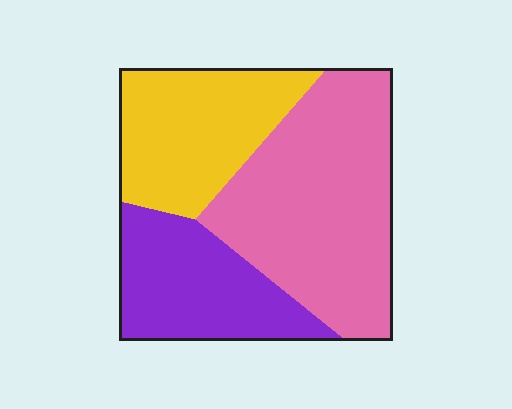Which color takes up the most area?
Pink, at roughly 45%.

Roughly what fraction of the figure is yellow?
Yellow covers about 30% of the figure.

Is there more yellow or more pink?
Pink.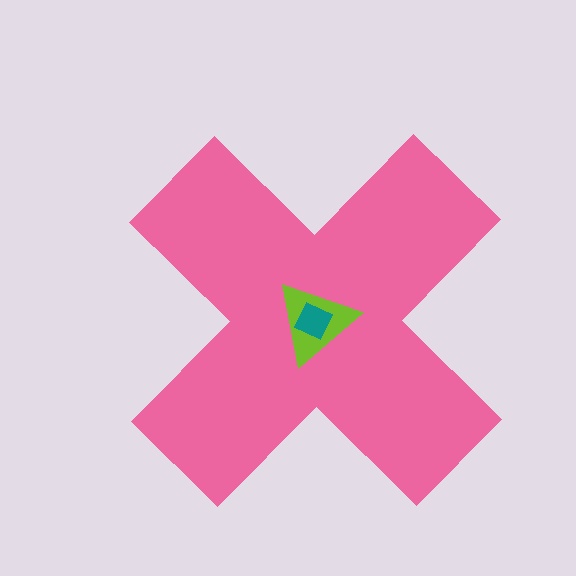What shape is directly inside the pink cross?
The lime triangle.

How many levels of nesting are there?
3.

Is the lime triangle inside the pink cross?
Yes.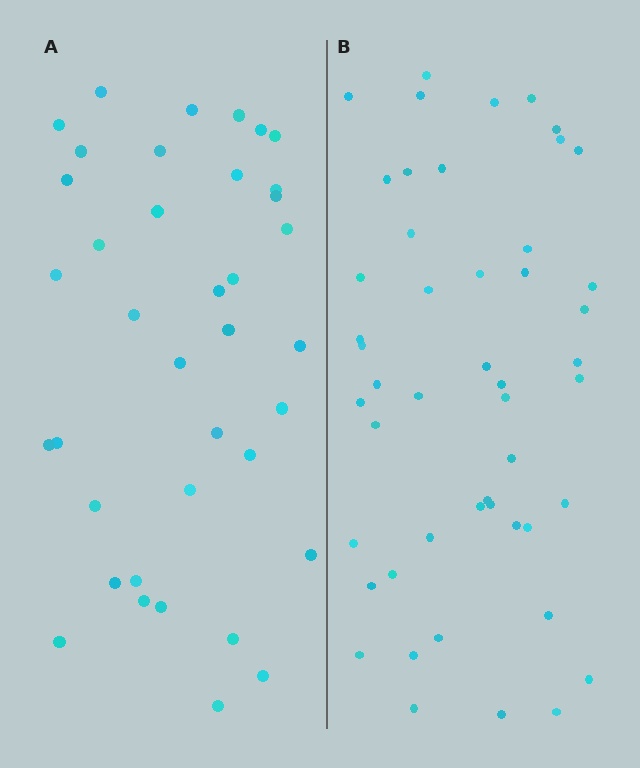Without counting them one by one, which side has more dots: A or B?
Region B (the right region) has more dots.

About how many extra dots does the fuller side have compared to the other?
Region B has roughly 12 or so more dots than region A.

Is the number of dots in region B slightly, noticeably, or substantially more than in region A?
Region B has noticeably more, but not dramatically so. The ratio is roughly 1.3 to 1.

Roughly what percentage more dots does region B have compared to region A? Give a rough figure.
About 30% more.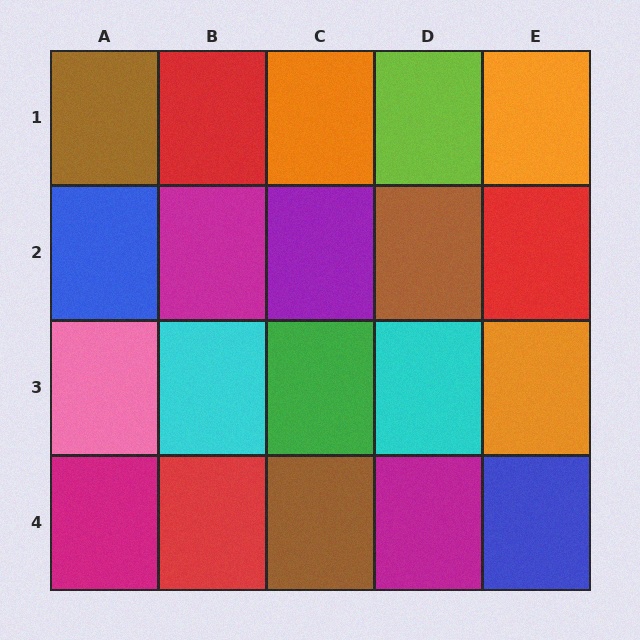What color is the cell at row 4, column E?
Blue.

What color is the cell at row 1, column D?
Lime.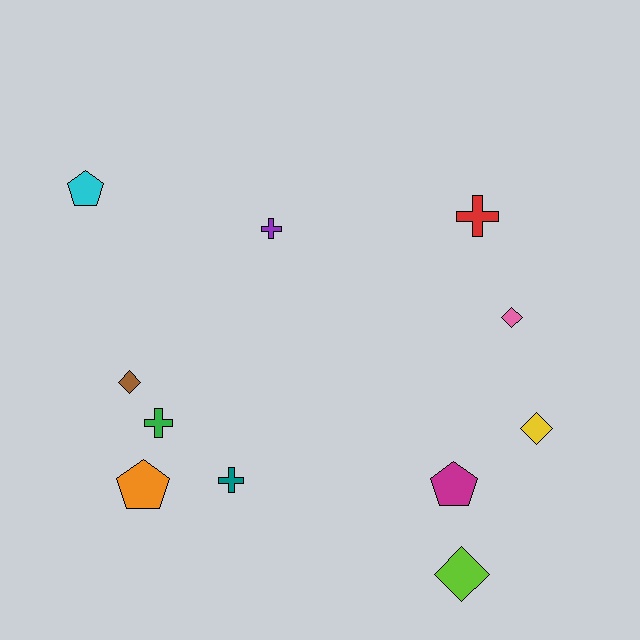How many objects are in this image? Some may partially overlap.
There are 11 objects.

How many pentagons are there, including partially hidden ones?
There are 3 pentagons.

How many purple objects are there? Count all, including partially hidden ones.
There is 1 purple object.